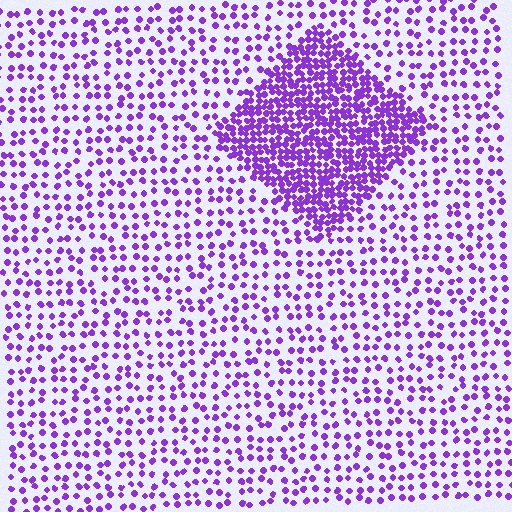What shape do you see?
I see a diamond.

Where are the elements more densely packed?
The elements are more densely packed inside the diamond boundary.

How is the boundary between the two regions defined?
The boundary is defined by a change in element density (approximately 2.8x ratio). All elements are the same color, size, and shape.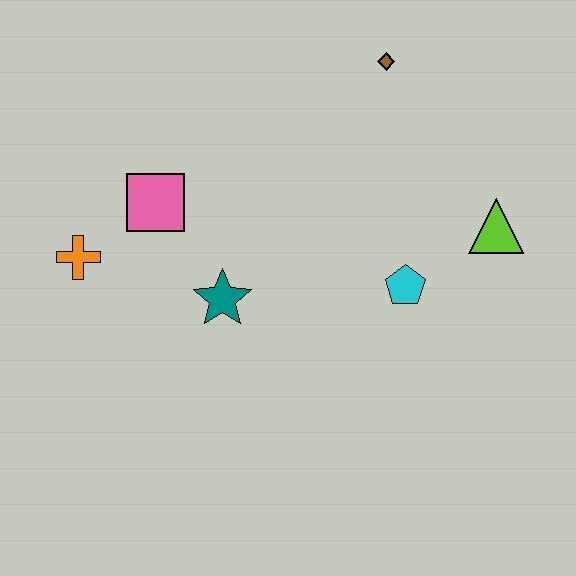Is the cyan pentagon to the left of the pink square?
No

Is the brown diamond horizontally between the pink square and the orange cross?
No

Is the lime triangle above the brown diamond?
No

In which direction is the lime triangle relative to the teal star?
The lime triangle is to the right of the teal star.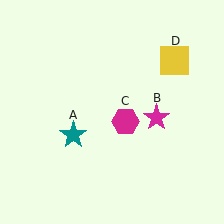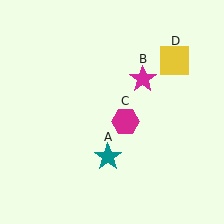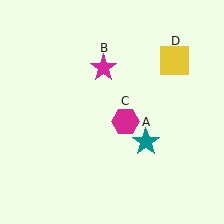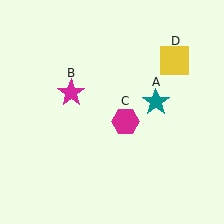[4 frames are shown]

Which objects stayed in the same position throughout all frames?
Magenta hexagon (object C) and yellow square (object D) remained stationary.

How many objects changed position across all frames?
2 objects changed position: teal star (object A), magenta star (object B).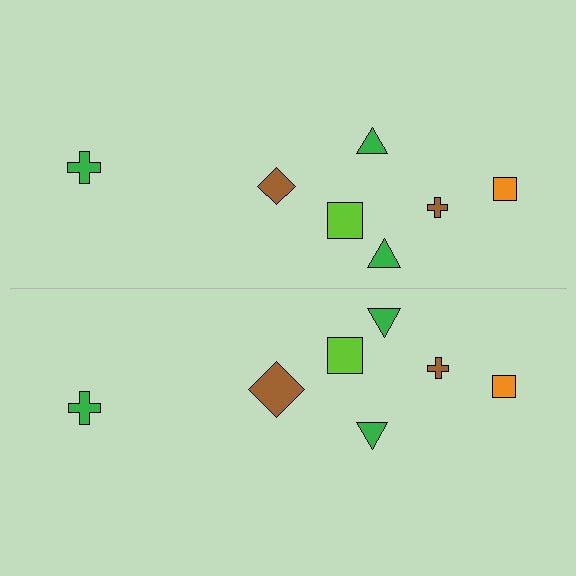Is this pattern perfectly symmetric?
No, the pattern is not perfectly symmetric. The brown diamond on the bottom side has a different size than its mirror counterpart.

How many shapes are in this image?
There are 14 shapes in this image.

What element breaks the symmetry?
The brown diamond on the bottom side has a different size than its mirror counterpart.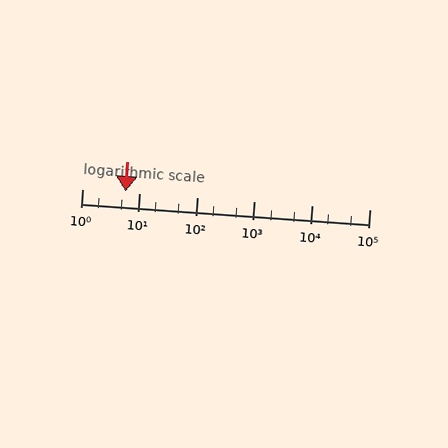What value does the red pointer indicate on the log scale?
The pointer indicates approximately 5.8.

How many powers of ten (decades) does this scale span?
The scale spans 5 decades, from 1 to 100000.